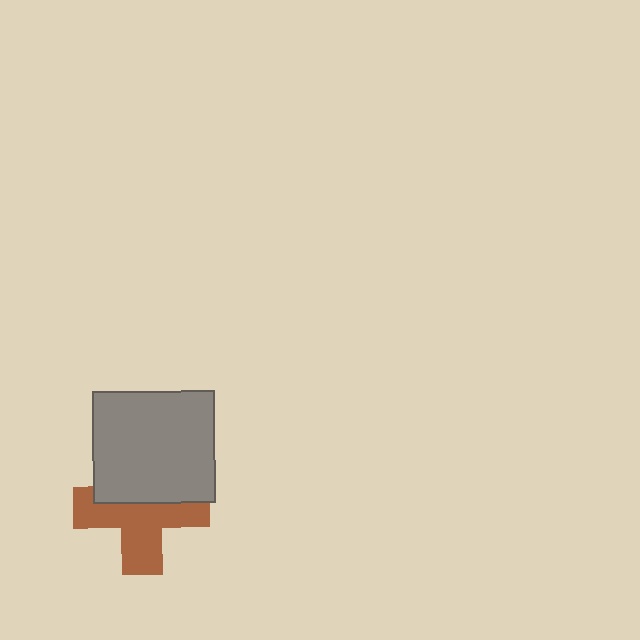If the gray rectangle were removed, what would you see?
You would see the complete brown cross.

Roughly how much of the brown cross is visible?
About half of it is visible (roughly 59%).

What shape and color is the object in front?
The object in front is a gray rectangle.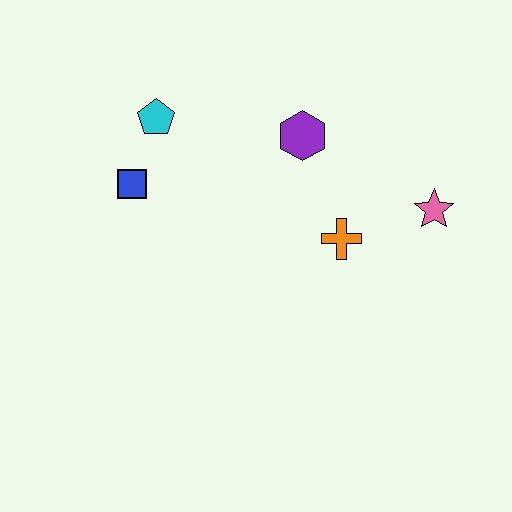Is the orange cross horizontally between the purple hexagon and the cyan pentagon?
No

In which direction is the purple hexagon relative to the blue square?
The purple hexagon is to the right of the blue square.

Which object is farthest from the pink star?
The blue square is farthest from the pink star.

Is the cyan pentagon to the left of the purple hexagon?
Yes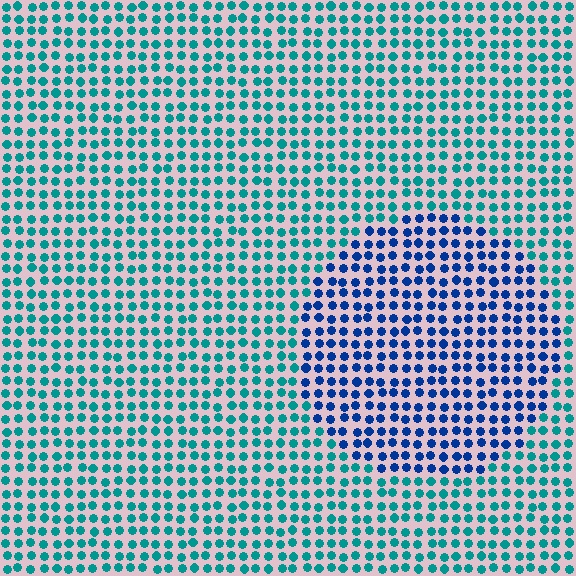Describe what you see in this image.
The image is filled with small teal elements in a uniform arrangement. A circle-shaped region is visible where the elements are tinted to a slightly different hue, forming a subtle color boundary.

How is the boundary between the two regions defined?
The boundary is defined purely by a slight shift in hue (about 42 degrees). Spacing, size, and orientation are identical on both sides.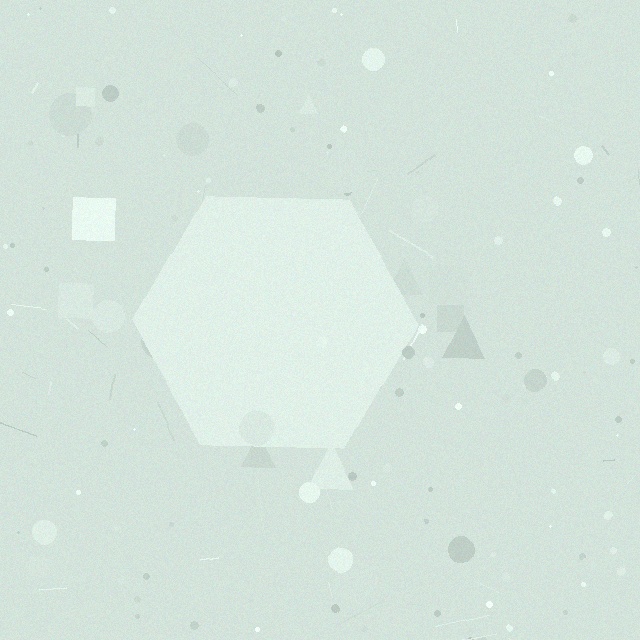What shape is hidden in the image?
A hexagon is hidden in the image.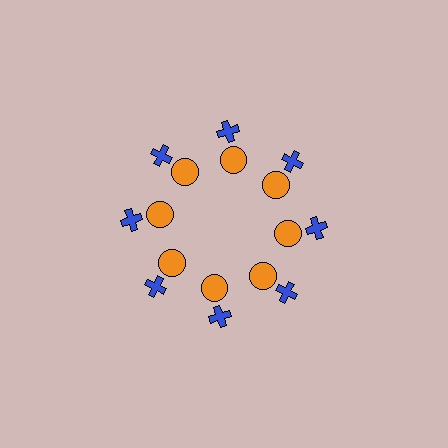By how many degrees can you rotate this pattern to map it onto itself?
The pattern maps onto itself every 45 degrees of rotation.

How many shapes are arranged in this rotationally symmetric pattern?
There are 16 shapes, arranged in 8 groups of 2.